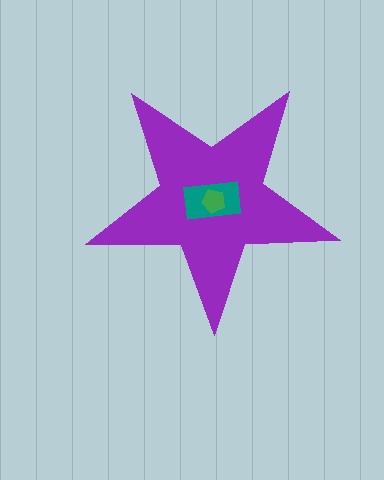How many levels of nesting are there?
3.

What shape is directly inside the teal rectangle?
The green pentagon.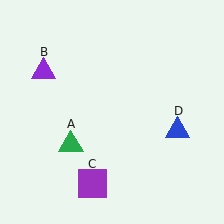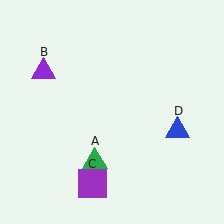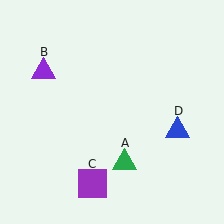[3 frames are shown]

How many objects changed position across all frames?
1 object changed position: green triangle (object A).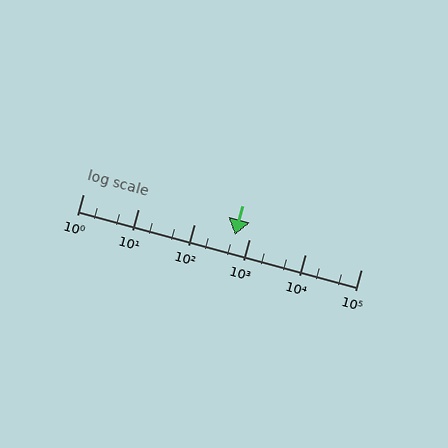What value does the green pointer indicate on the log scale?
The pointer indicates approximately 550.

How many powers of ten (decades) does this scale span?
The scale spans 5 decades, from 1 to 100000.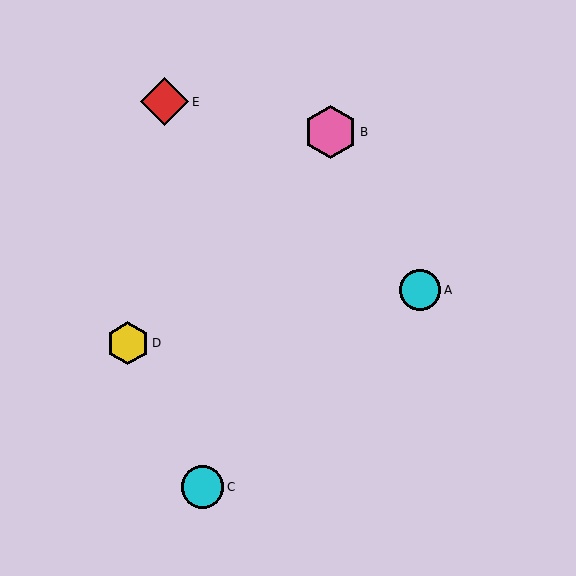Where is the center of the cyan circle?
The center of the cyan circle is at (420, 290).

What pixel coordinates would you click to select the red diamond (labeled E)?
Click at (165, 102) to select the red diamond E.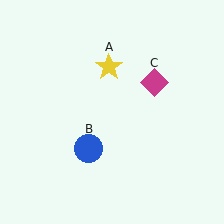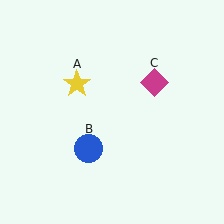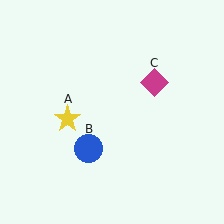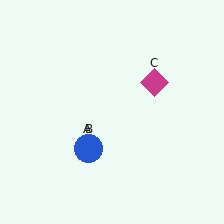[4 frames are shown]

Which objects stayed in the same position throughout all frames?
Blue circle (object B) and magenta diamond (object C) remained stationary.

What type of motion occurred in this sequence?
The yellow star (object A) rotated counterclockwise around the center of the scene.